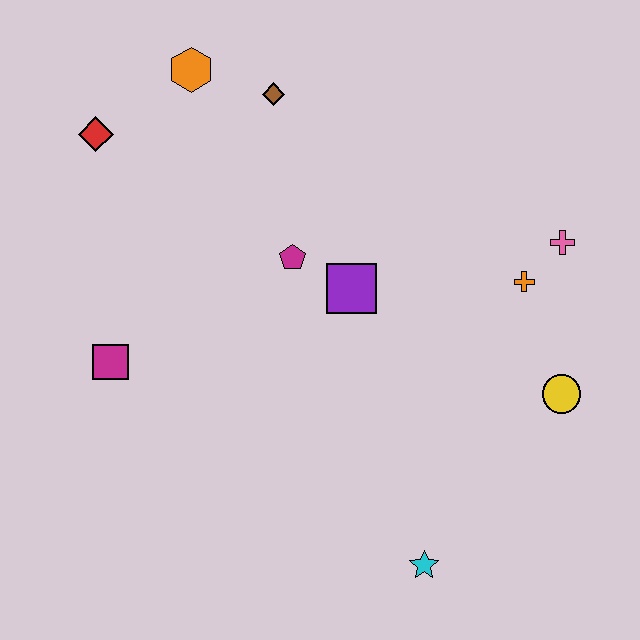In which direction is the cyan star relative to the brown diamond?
The cyan star is below the brown diamond.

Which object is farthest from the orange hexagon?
The cyan star is farthest from the orange hexagon.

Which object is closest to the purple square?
The magenta pentagon is closest to the purple square.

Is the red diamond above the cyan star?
Yes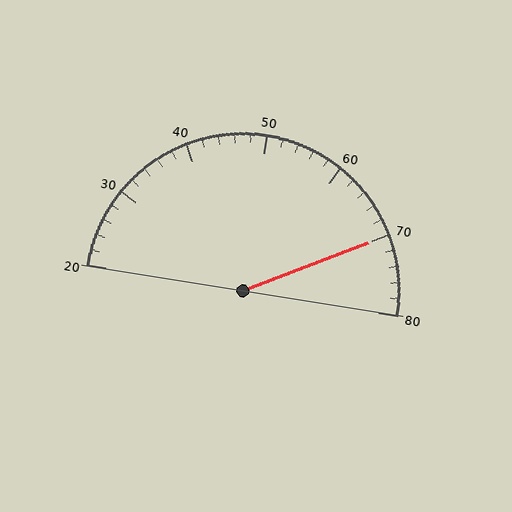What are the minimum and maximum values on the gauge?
The gauge ranges from 20 to 80.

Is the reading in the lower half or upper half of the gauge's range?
The reading is in the upper half of the range (20 to 80).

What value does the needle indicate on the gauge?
The needle indicates approximately 70.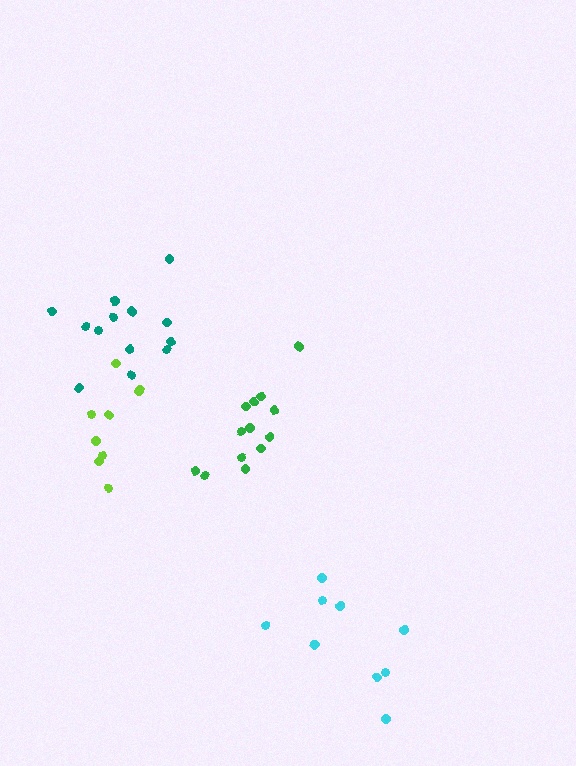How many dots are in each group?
Group 1: 9 dots, Group 2: 9 dots, Group 3: 13 dots, Group 4: 13 dots (44 total).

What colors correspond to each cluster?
The clusters are colored: cyan, lime, teal, green.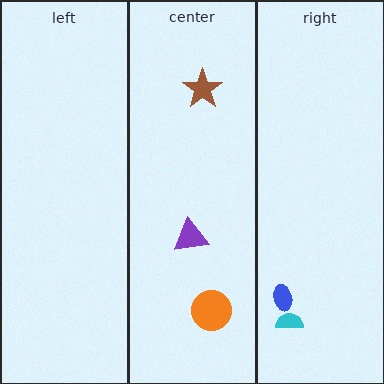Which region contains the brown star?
The center region.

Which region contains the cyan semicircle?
The right region.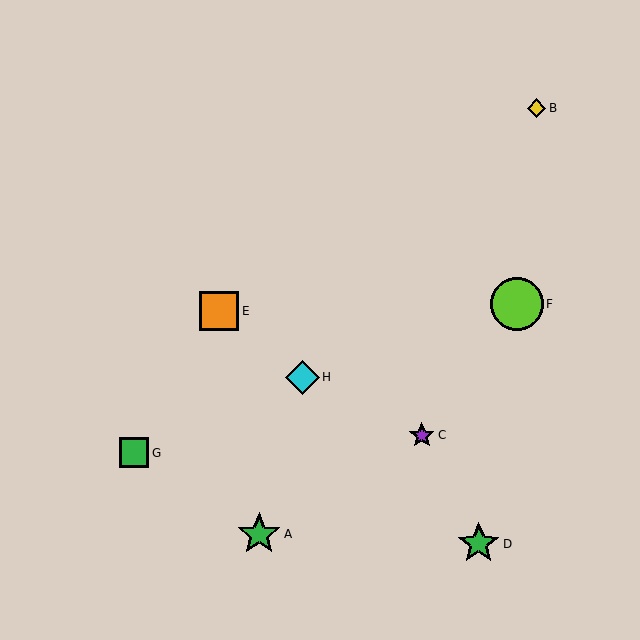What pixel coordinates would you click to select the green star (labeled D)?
Click at (479, 544) to select the green star D.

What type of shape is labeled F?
Shape F is a lime circle.